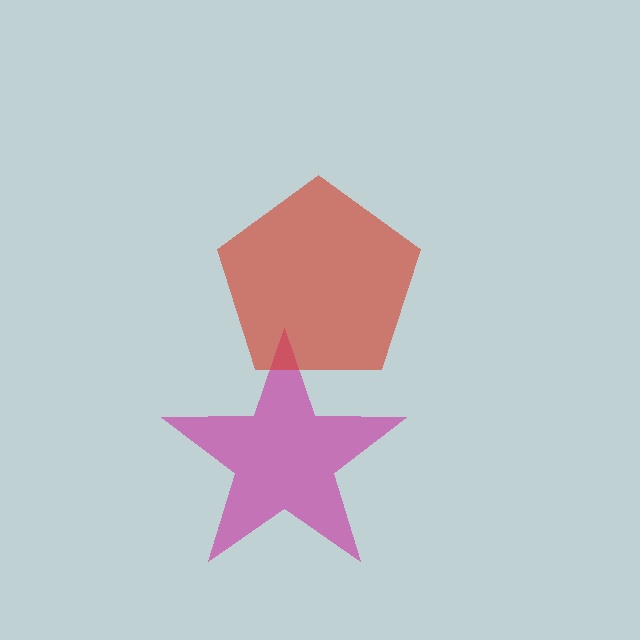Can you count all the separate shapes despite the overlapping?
Yes, there are 2 separate shapes.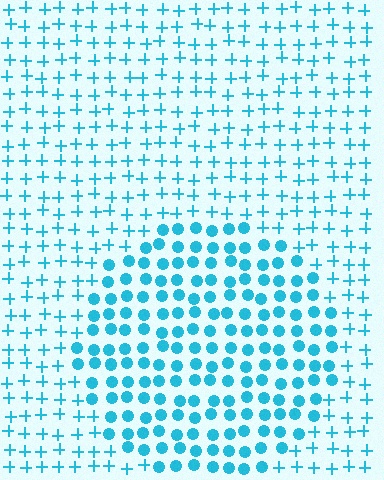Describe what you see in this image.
The image is filled with small cyan elements arranged in a uniform grid. A circle-shaped region contains circles, while the surrounding area contains plus signs. The boundary is defined purely by the change in element shape.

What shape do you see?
I see a circle.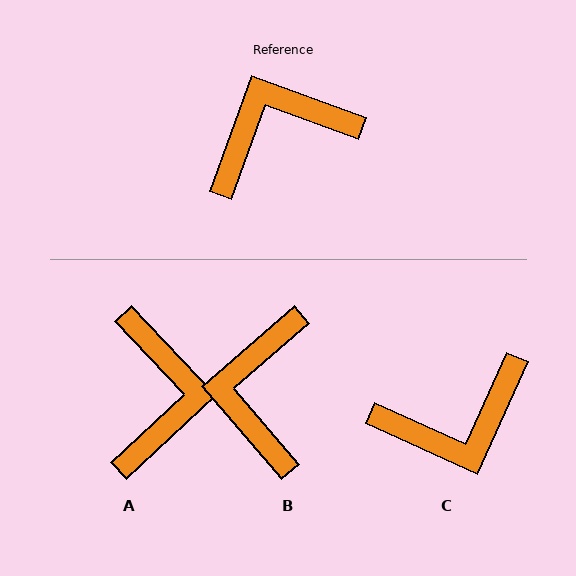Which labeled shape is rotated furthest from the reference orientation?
C, about 176 degrees away.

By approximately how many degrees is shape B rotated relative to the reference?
Approximately 61 degrees counter-clockwise.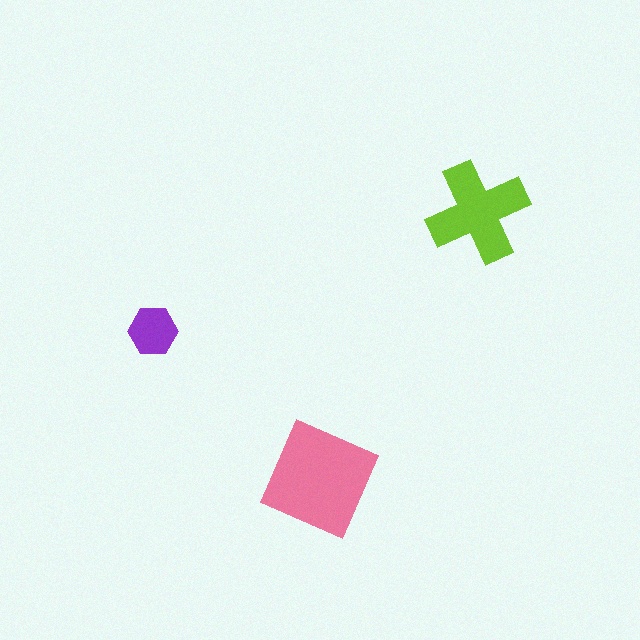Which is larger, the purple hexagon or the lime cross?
The lime cross.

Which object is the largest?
The pink square.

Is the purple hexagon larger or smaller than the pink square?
Smaller.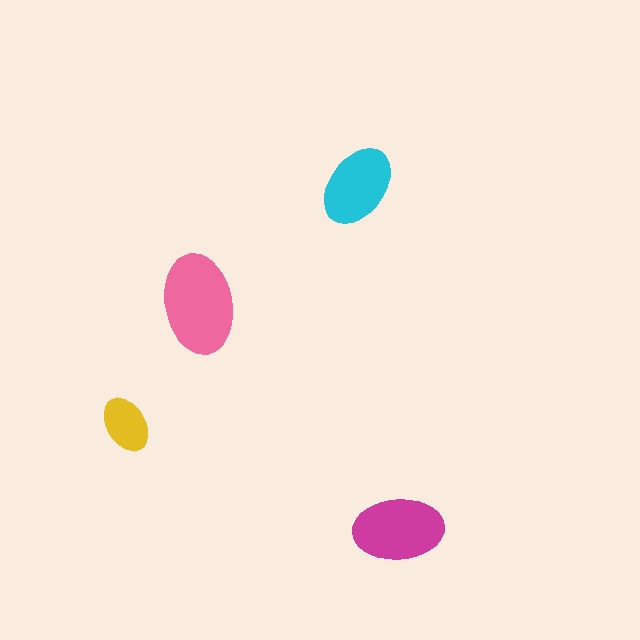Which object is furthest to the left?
The yellow ellipse is leftmost.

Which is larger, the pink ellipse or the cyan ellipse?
The pink one.